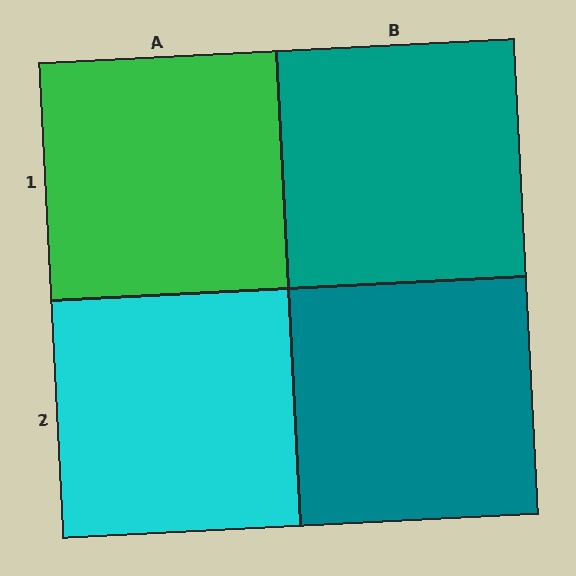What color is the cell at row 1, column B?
Teal.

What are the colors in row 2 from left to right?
Cyan, teal.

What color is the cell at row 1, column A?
Green.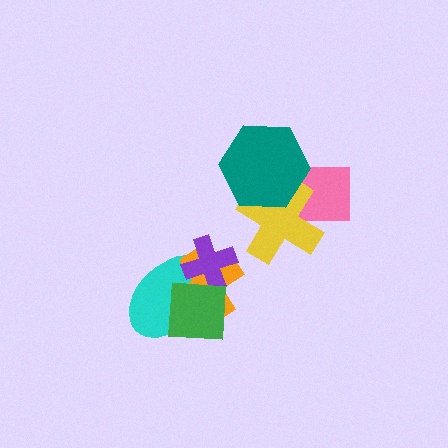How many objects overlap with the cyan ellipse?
3 objects overlap with the cyan ellipse.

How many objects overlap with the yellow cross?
2 objects overlap with the yellow cross.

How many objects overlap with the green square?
2 objects overlap with the green square.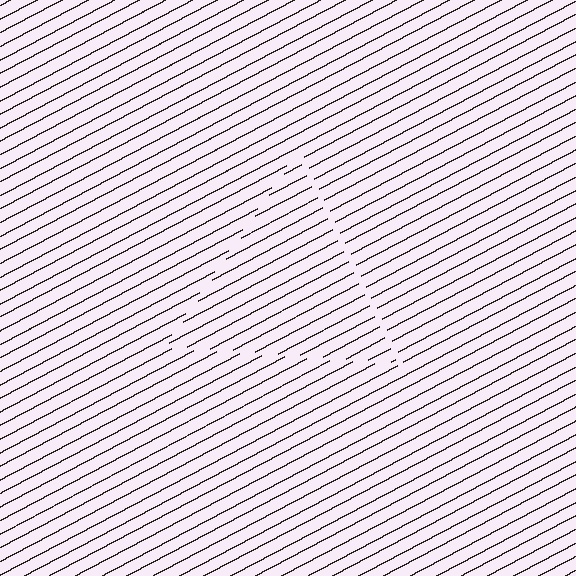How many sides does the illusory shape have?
3 sides — the line-ends trace a triangle.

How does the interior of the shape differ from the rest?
The interior of the shape contains the same grating, shifted by half a period — the contour is defined by the phase discontinuity where line-ends from the inner and outer gratings abut.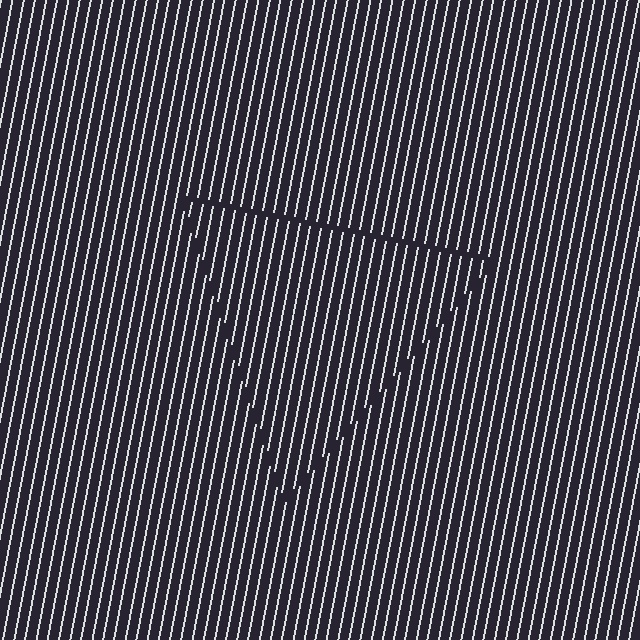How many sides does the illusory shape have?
3 sides — the line-ends trace a triangle.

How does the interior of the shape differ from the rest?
The interior of the shape contains the same grating, shifted by half a period — the contour is defined by the phase discontinuity where line-ends from the inner and outer gratings abut.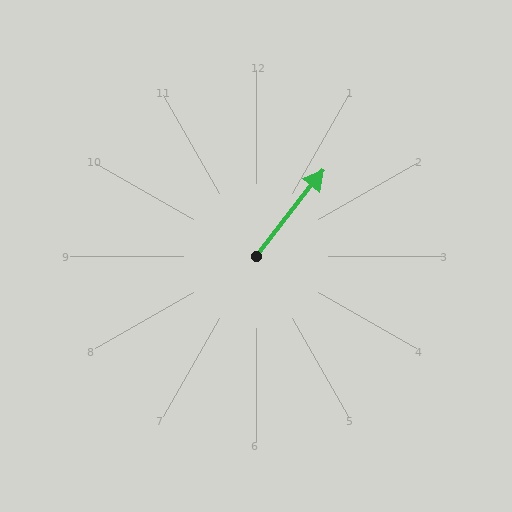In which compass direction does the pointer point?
Northeast.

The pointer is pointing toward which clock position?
Roughly 1 o'clock.